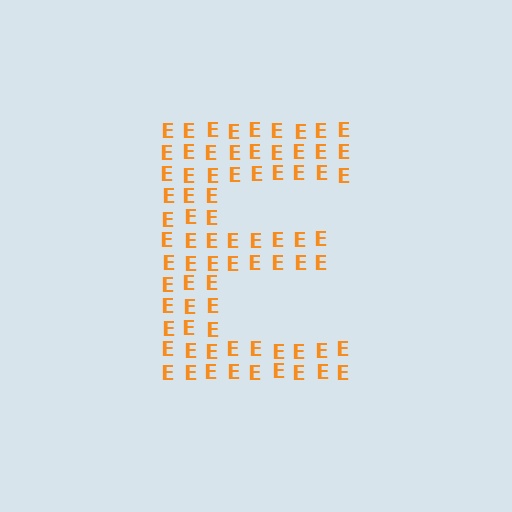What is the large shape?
The large shape is the letter E.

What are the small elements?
The small elements are letter E's.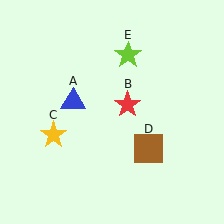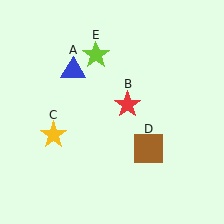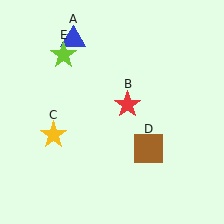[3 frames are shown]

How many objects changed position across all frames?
2 objects changed position: blue triangle (object A), lime star (object E).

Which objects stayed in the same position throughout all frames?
Red star (object B) and yellow star (object C) and brown square (object D) remained stationary.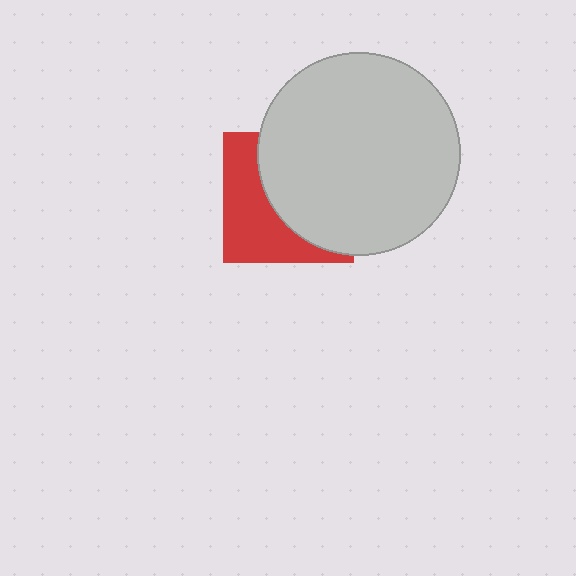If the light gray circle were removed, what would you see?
You would see the complete red square.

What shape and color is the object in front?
The object in front is a light gray circle.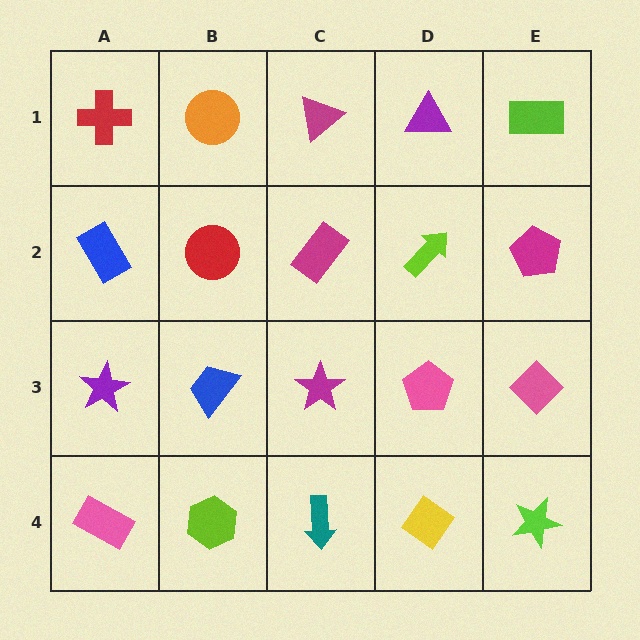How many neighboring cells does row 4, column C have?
3.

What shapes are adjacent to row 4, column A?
A purple star (row 3, column A), a lime hexagon (row 4, column B).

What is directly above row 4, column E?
A pink diamond.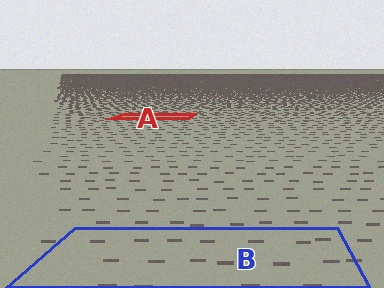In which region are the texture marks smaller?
The texture marks are smaller in region A, because it is farther away.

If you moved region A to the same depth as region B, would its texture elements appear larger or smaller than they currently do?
They would appear larger. At a closer depth, the same texture elements are projected at a bigger on-screen size.